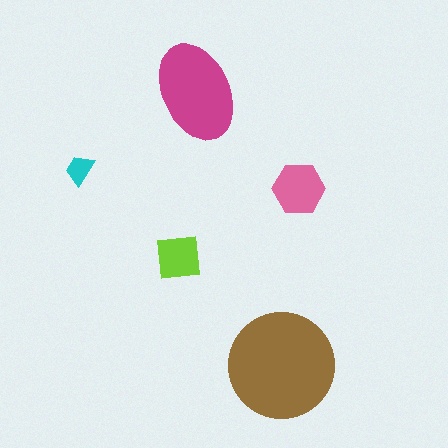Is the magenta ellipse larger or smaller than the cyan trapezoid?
Larger.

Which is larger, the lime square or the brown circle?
The brown circle.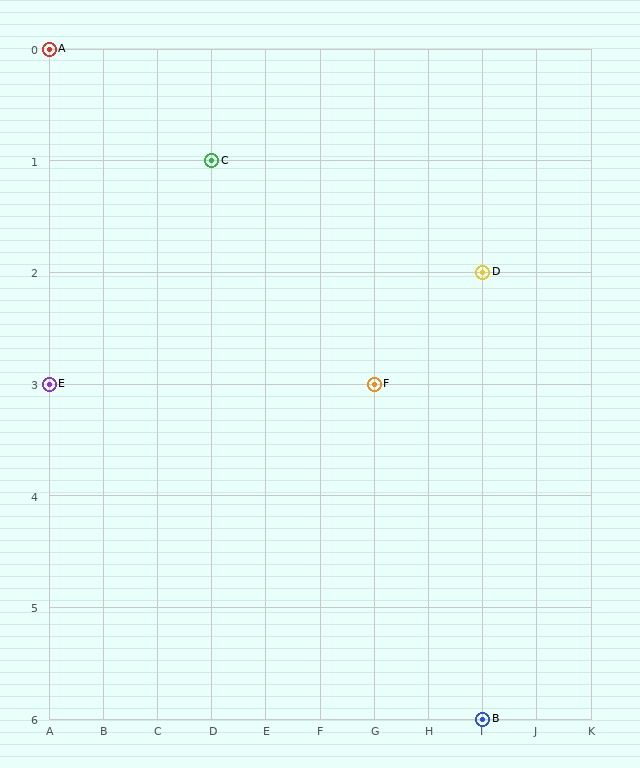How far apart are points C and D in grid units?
Points C and D are 5 columns and 1 row apart (about 5.1 grid units diagonally).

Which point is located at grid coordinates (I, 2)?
Point D is at (I, 2).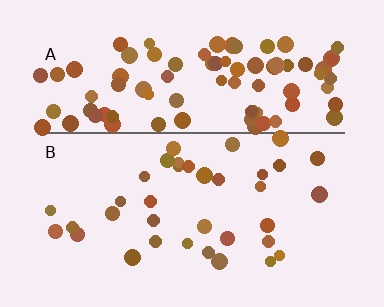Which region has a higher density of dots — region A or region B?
A (the top).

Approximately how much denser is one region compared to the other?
Approximately 2.7× — region A over region B.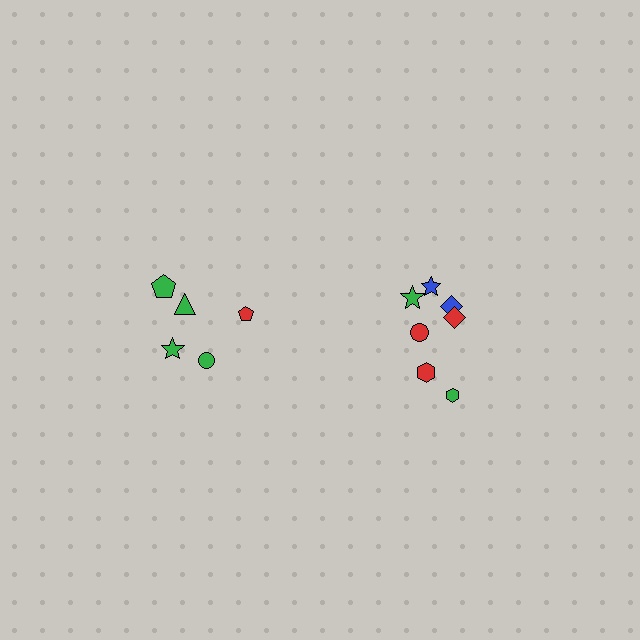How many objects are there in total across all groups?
There are 12 objects.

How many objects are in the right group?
There are 7 objects.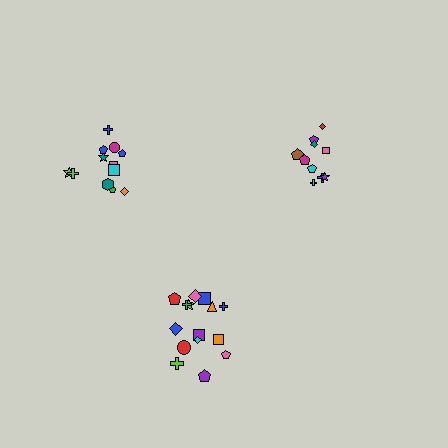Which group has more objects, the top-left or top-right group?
The top-left group.